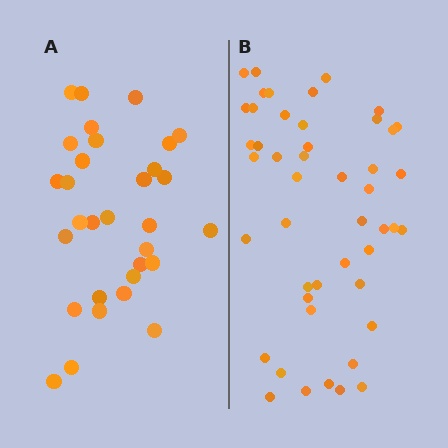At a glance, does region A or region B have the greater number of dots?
Region B (the right region) has more dots.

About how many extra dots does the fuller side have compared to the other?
Region B has approximately 15 more dots than region A.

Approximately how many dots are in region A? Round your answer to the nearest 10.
About 30 dots. (The exact count is 31, which rounds to 30.)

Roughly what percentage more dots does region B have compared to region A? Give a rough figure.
About 50% more.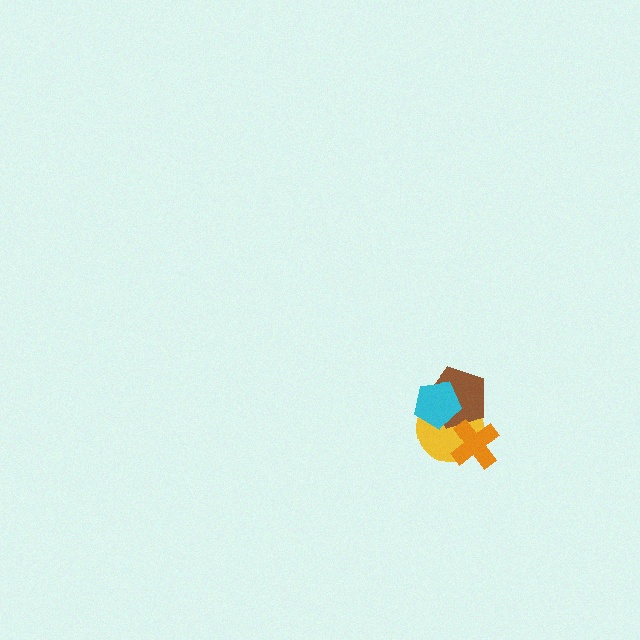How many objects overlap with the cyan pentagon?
2 objects overlap with the cyan pentagon.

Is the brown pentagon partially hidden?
Yes, it is partially covered by another shape.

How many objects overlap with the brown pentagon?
3 objects overlap with the brown pentagon.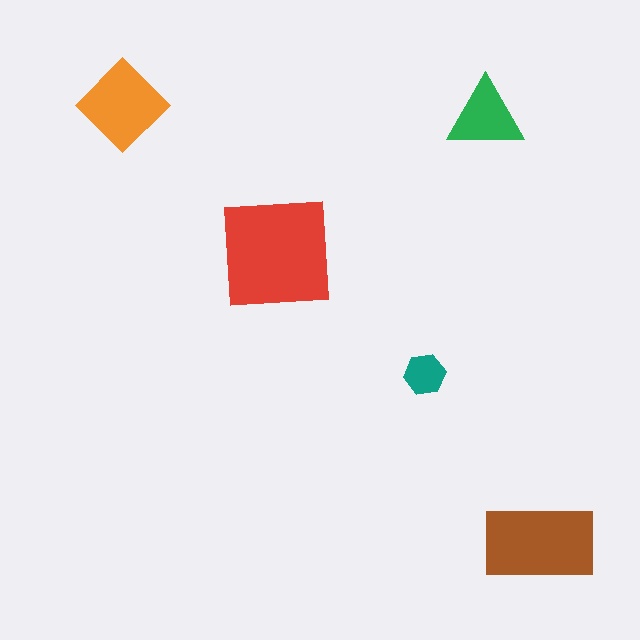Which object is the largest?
The red square.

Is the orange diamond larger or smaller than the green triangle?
Larger.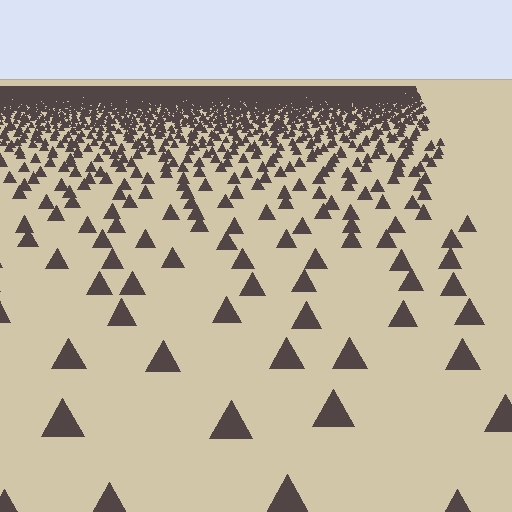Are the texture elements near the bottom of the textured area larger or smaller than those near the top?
Larger. Near the bottom, elements are closer to the viewer and appear at a bigger on-screen size.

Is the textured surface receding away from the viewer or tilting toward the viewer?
The surface is receding away from the viewer. Texture elements get smaller and denser toward the top.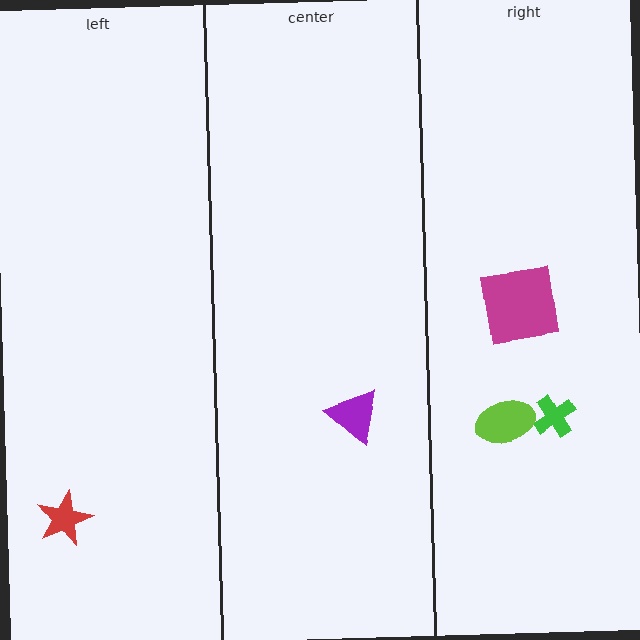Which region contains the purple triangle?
The center region.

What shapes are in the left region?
The red star.